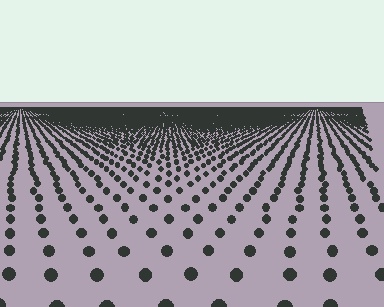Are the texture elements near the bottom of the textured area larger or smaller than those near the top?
Larger. Near the bottom, elements are closer to the viewer and appear at a bigger on-screen size.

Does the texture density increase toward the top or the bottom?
Density increases toward the top.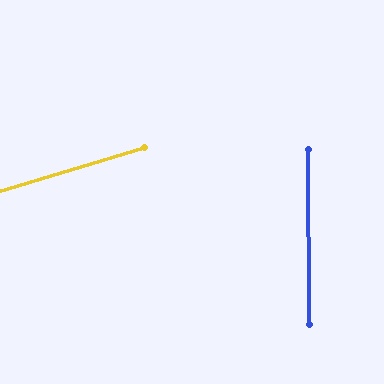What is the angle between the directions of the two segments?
Approximately 74 degrees.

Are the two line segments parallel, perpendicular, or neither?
Neither parallel nor perpendicular — they differ by about 74°.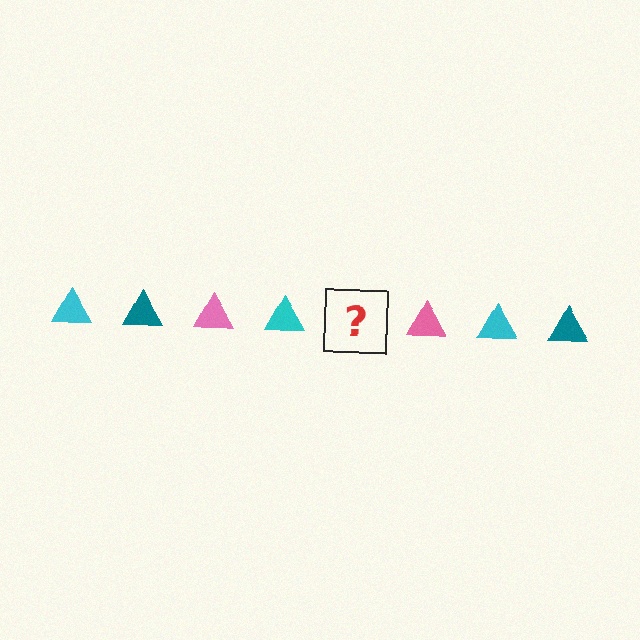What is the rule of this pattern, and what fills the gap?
The rule is that the pattern cycles through cyan, teal, pink triangles. The gap should be filled with a teal triangle.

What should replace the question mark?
The question mark should be replaced with a teal triangle.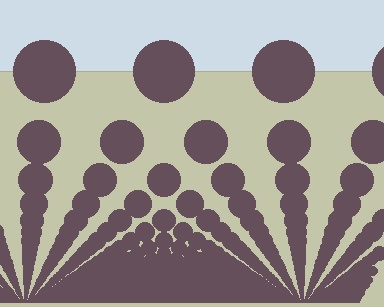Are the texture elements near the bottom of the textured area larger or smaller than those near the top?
Smaller. The gradient is inverted — elements near the bottom are smaller and denser.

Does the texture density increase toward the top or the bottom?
Density increases toward the bottom.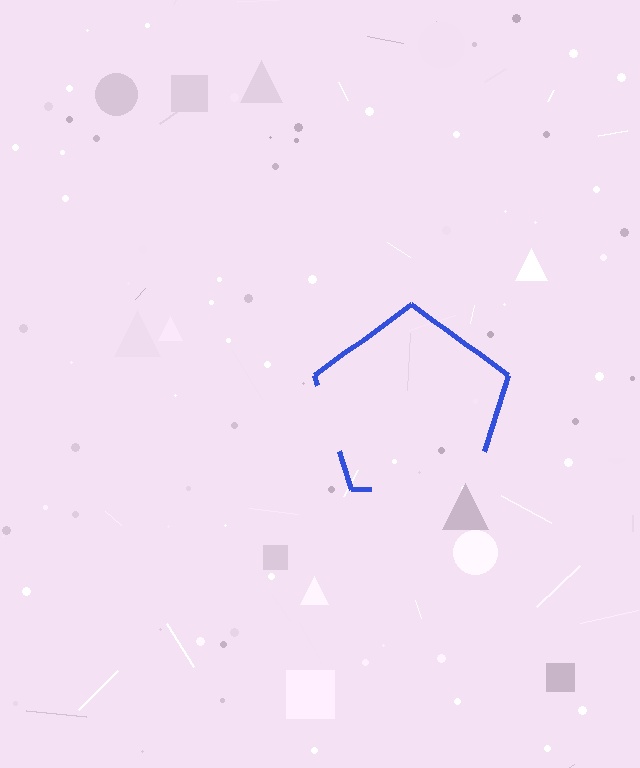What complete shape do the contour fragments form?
The contour fragments form a pentagon.